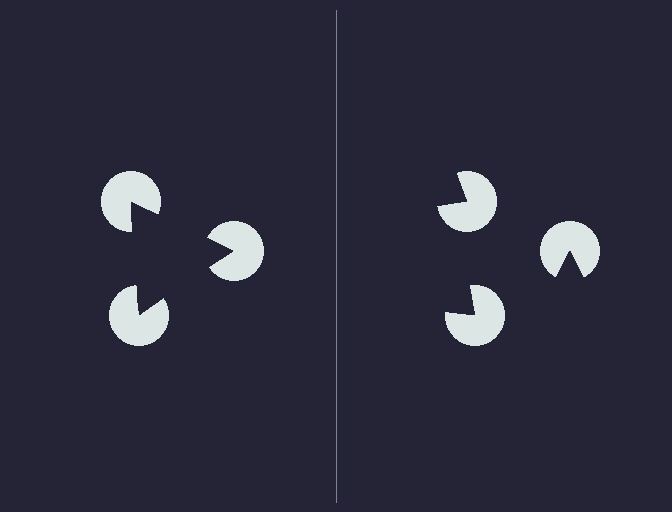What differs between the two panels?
The pac-man discs are positioned identically on both sides; only the wedge orientations differ. On the left they align to a triangle; on the right they are misaligned.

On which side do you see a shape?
An illusory triangle appears on the left side. On the right side the wedge cuts are rotated, so no coherent shape forms.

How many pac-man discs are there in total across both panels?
6 — 3 on each side.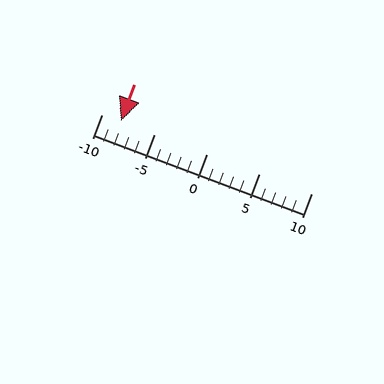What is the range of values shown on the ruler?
The ruler shows values from -10 to 10.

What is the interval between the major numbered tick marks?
The major tick marks are spaced 5 units apart.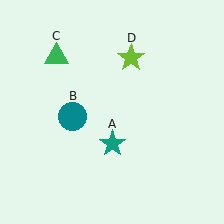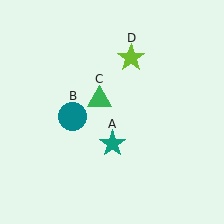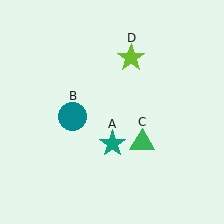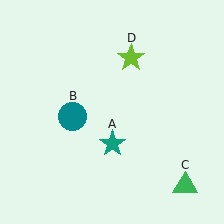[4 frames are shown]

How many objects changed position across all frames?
1 object changed position: green triangle (object C).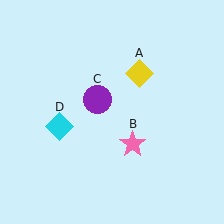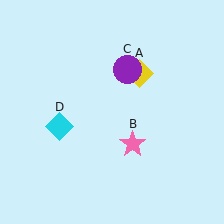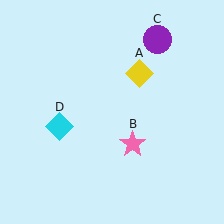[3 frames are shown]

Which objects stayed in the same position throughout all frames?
Yellow diamond (object A) and pink star (object B) and cyan diamond (object D) remained stationary.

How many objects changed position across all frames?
1 object changed position: purple circle (object C).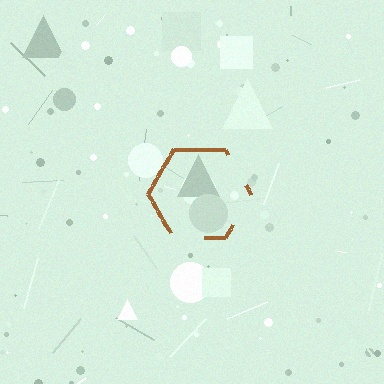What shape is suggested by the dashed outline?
The dashed outline suggests a hexagon.